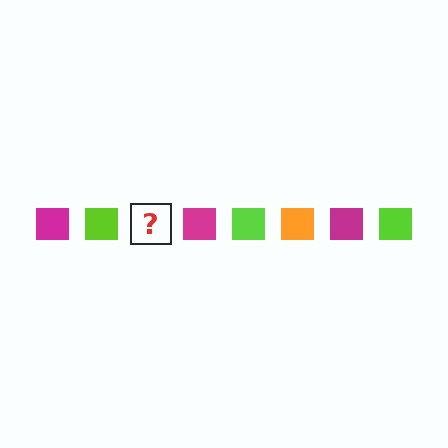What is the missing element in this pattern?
The missing element is an orange square.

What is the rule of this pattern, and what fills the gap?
The rule is that the pattern cycles through magenta, lime, orange squares. The gap should be filled with an orange square.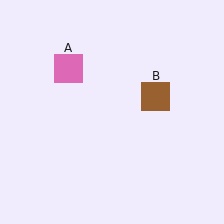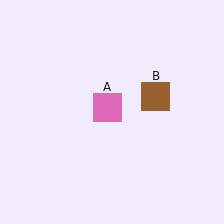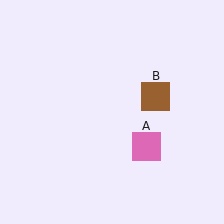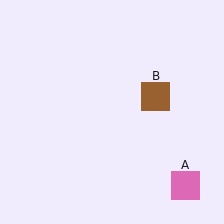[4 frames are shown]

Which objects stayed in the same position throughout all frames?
Brown square (object B) remained stationary.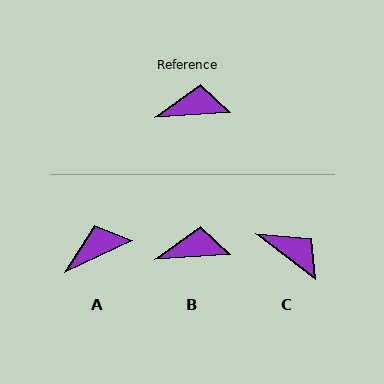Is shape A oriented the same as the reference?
No, it is off by about 22 degrees.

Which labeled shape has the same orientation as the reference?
B.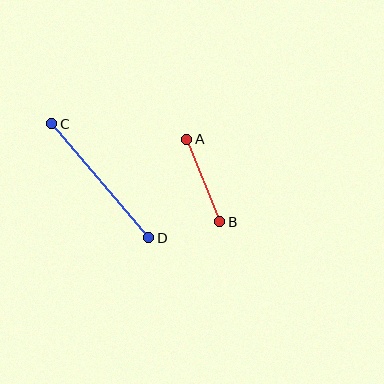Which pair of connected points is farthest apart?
Points C and D are farthest apart.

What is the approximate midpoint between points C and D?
The midpoint is at approximately (100, 181) pixels.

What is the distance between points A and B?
The distance is approximately 89 pixels.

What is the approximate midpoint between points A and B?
The midpoint is at approximately (203, 180) pixels.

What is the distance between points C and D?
The distance is approximately 150 pixels.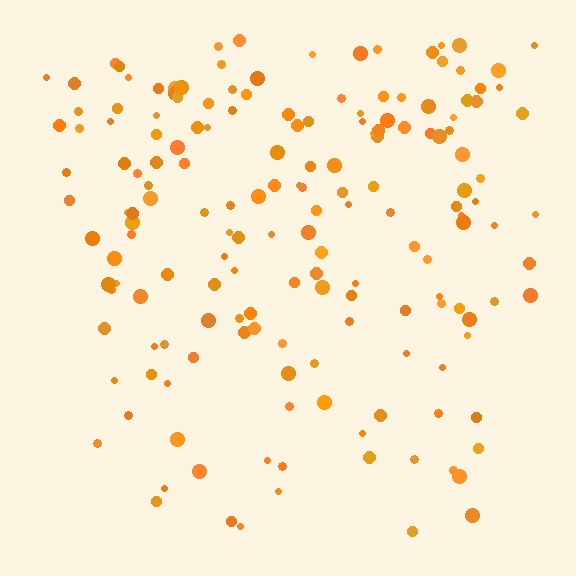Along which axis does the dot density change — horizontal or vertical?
Vertical.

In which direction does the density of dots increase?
From bottom to top, with the top side densest.